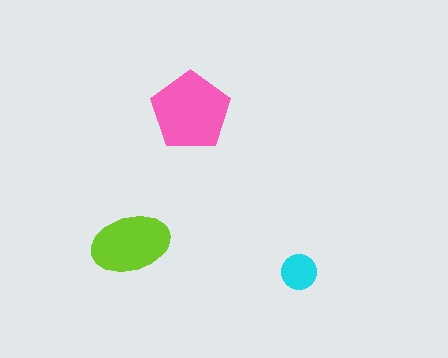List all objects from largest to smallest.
The pink pentagon, the lime ellipse, the cyan circle.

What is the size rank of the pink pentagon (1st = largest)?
1st.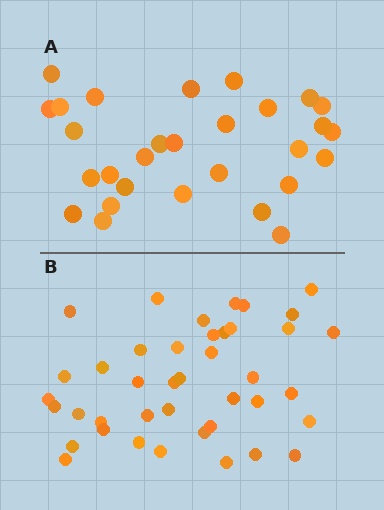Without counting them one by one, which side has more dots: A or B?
Region B (the bottom region) has more dots.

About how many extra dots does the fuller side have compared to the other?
Region B has roughly 12 or so more dots than region A.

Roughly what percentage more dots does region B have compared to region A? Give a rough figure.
About 40% more.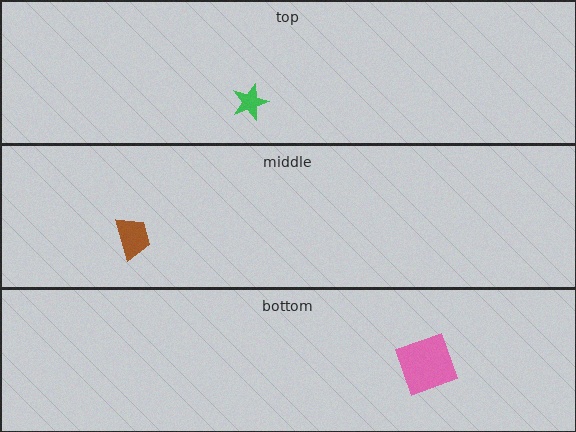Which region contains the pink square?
The bottom region.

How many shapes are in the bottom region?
1.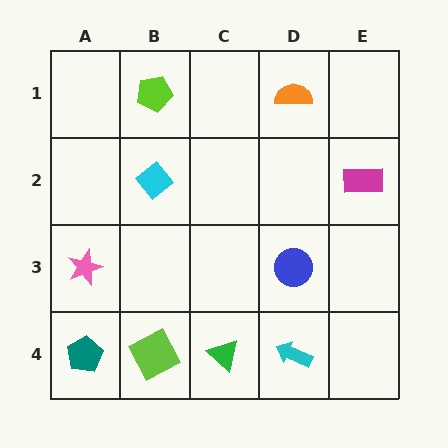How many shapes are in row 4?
4 shapes.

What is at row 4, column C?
A green triangle.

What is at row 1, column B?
A lime pentagon.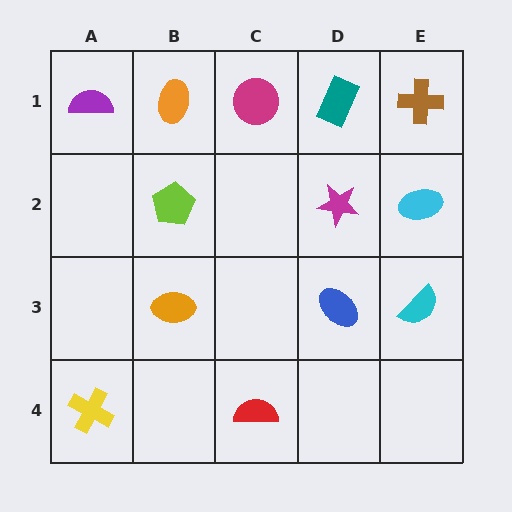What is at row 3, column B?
An orange ellipse.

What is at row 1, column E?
A brown cross.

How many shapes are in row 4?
2 shapes.